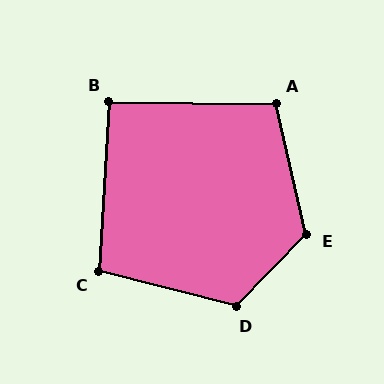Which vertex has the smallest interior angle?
B, at approximately 93 degrees.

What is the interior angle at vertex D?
Approximately 120 degrees (obtuse).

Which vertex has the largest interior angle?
E, at approximately 123 degrees.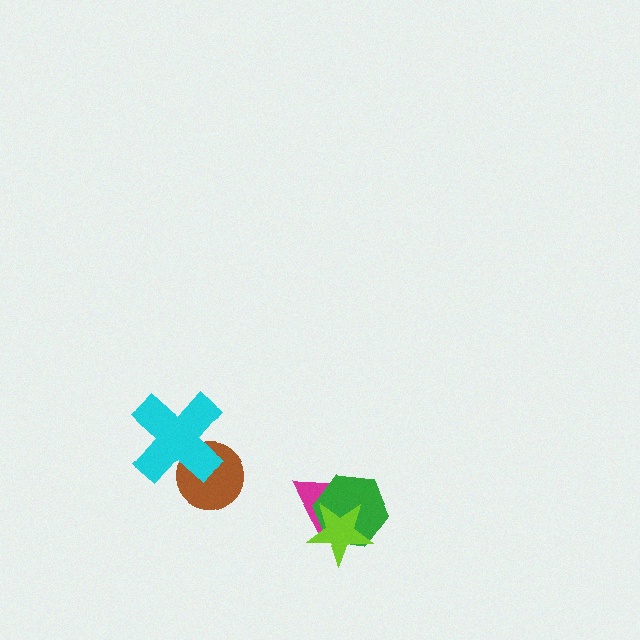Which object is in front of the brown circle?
The cyan cross is in front of the brown circle.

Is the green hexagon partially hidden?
Yes, it is partially covered by another shape.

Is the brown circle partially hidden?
Yes, it is partially covered by another shape.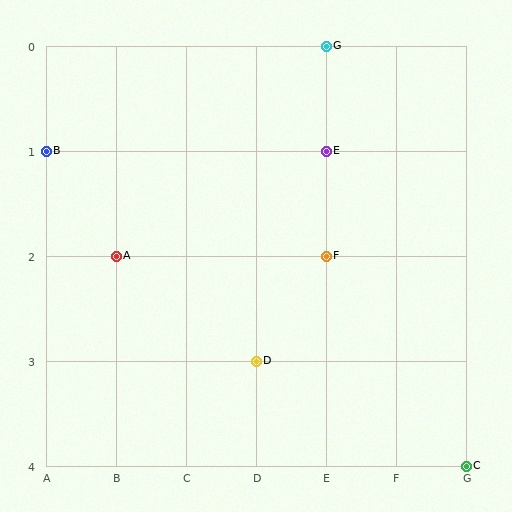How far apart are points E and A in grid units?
Points E and A are 3 columns and 1 row apart (about 3.2 grid units diagonally).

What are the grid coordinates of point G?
Point G is at grid coordinates (E, 0).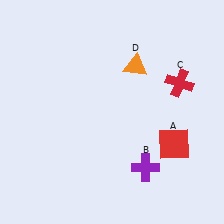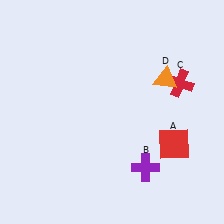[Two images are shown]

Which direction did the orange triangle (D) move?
The orange triangle (D) moved right.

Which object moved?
The orange triangle (D) moved right.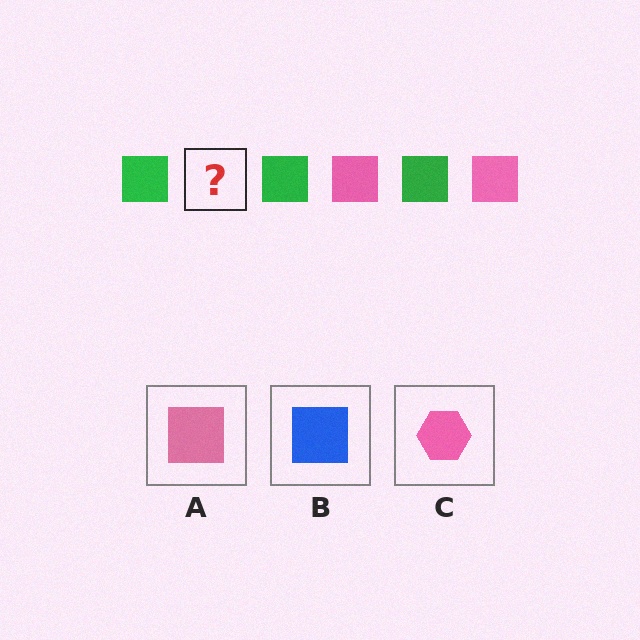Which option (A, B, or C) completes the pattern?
A.